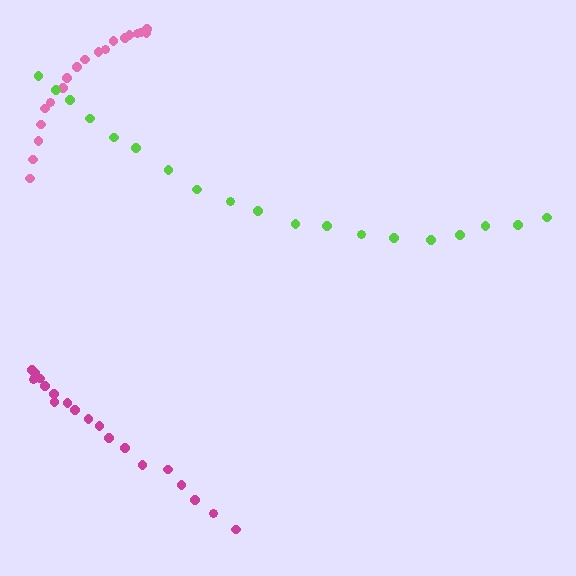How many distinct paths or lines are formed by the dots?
There are 3 distinct paths.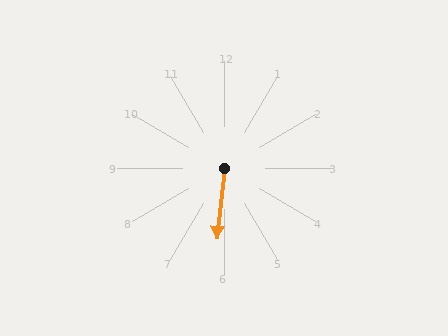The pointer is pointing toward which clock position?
Roughly 6 o'clock.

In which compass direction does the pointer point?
South.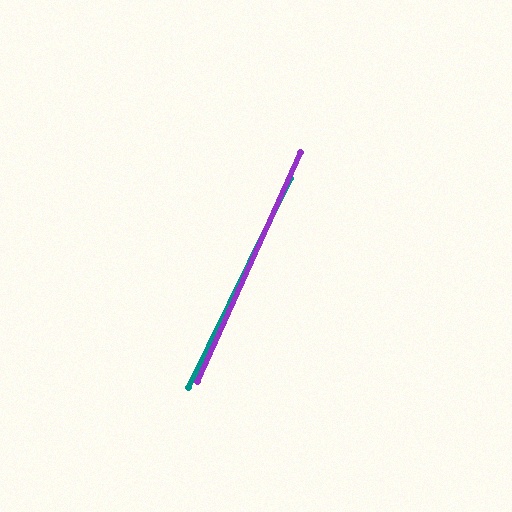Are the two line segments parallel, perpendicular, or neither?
Parallel — their directions differ by only 1.7°.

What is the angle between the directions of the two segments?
Approximately 2 degrees.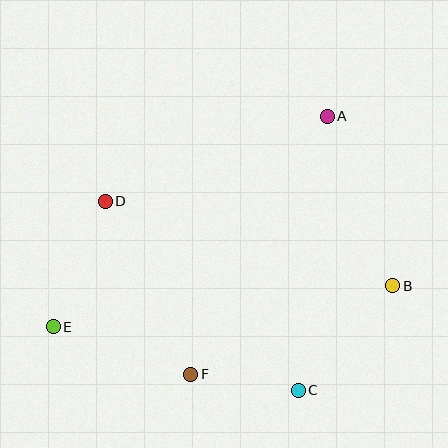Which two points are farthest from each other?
Points A and E are farthest from each other.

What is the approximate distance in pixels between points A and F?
The distance between A and F is approximately 292 pixels.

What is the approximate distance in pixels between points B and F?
The distance between B and F is approximately 221 pixels.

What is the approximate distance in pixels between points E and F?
The distance between E and F is approximately 146 pixels.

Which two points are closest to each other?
Points C and F are closest to each other.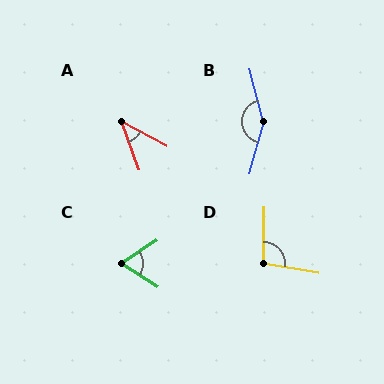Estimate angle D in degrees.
Approximately 100 degrees.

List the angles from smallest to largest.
A (43°), C (66°), D (100°), B (151°).